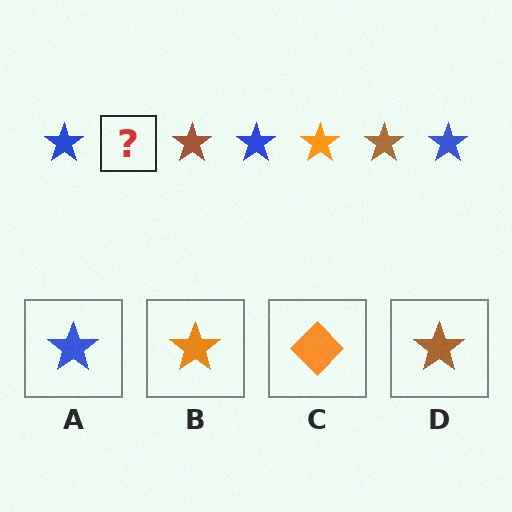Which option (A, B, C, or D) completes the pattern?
B.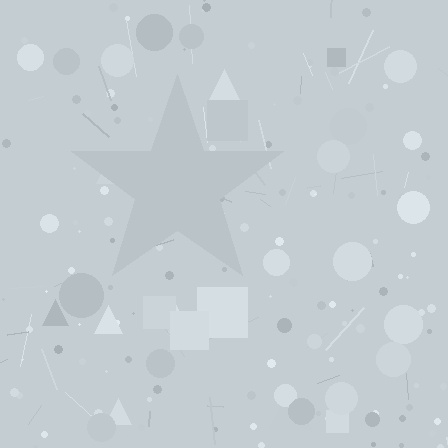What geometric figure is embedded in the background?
A star is embedded in the background.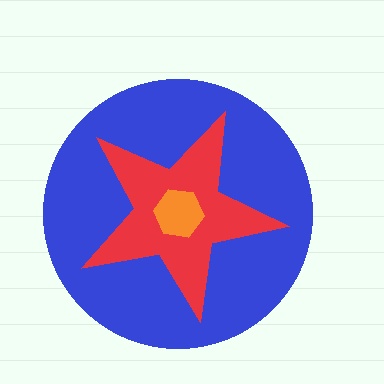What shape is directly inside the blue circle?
The red star.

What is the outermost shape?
The blue circle.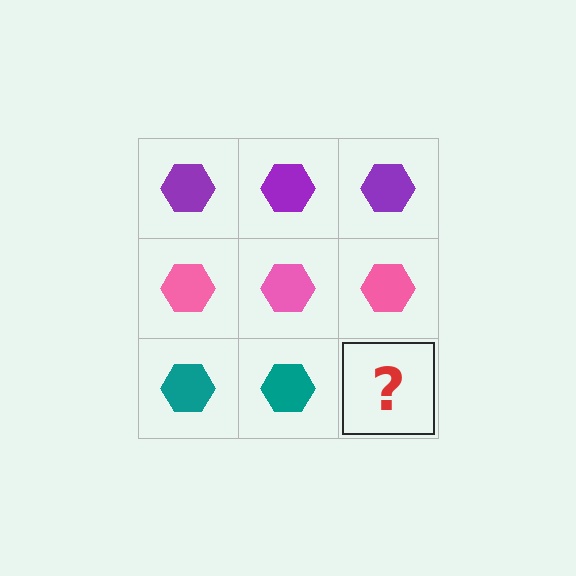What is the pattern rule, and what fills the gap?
The rule is that each row has a consistent color. The gap should be filled with a teal hexagon.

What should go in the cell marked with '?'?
The missing cell should contain a teal hexagon.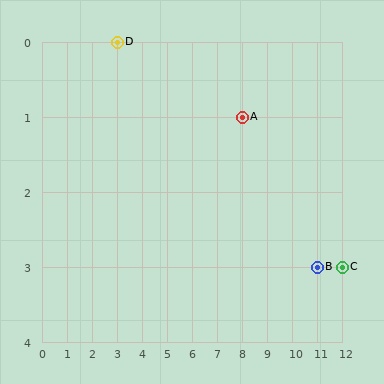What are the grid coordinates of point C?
Point C is at grid coordinates (12, 3).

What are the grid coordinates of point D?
Point D is at grid coordinates (3, 0).